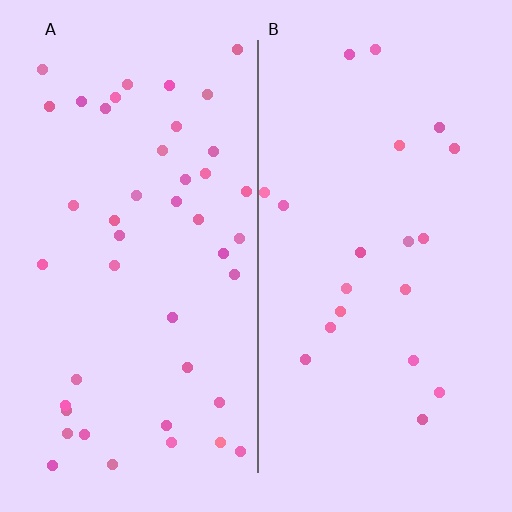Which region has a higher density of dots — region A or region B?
A (the left).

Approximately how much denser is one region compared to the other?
Approximately 2.2× — region A over region B.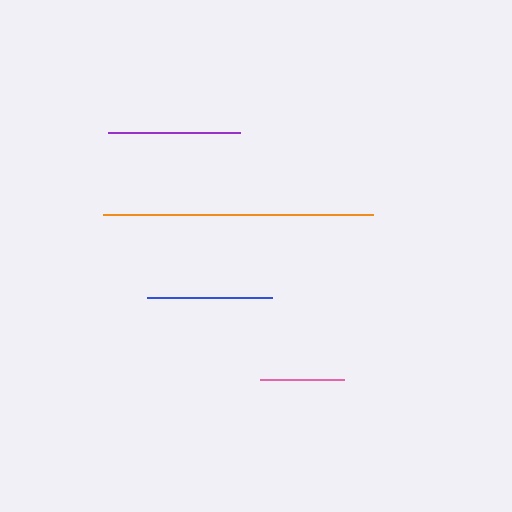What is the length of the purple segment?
The purple segment is approximately 132 pixels long.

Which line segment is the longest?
The orange line is the longest at approximately 270 pixels.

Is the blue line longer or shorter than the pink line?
The blue line is longer than the pink line.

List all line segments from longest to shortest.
From longest to shortest: orange, purple, blue, pink.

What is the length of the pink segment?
The pink segment is approximately 84 pixels long.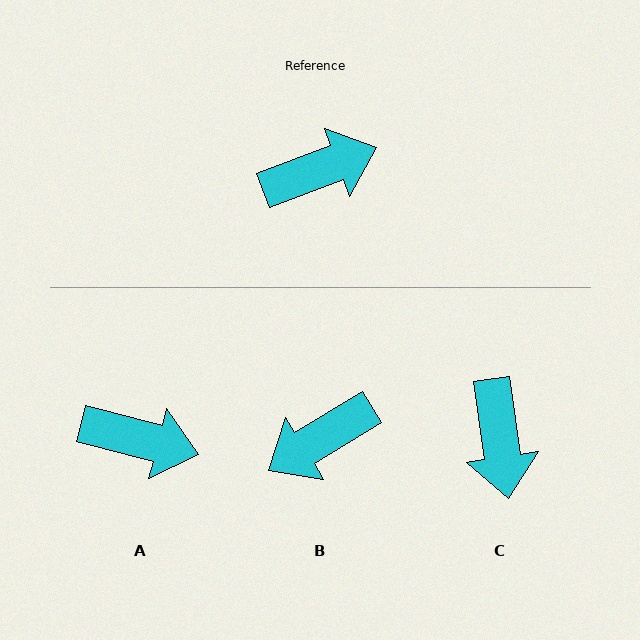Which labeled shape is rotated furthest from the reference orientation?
B, about 169 degrees away.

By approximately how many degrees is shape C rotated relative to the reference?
Approximately 102 degrees clockwise.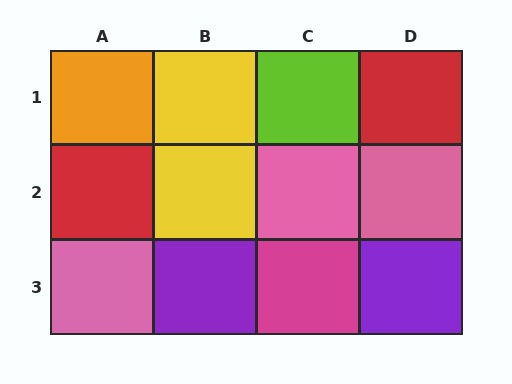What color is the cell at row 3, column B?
Purple.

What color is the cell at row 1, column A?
Orange.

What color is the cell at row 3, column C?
Magenta.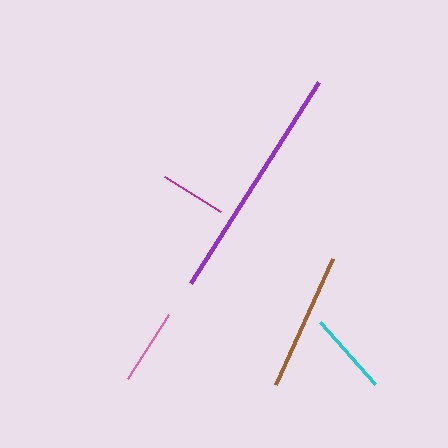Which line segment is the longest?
The purple line is the longest at approximately 237 pixels.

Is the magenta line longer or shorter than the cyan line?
The cyan line is longer than the magenta line.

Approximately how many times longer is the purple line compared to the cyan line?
The purple line is approximately 2.9 times the length of the cyan line.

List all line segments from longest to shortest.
From longest to shortest: purple, brown, cyan, pink, magenta.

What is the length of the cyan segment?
The cyan segment is approximately 83 pixels long.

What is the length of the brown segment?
The brown segment is approximately 138 pixels long.